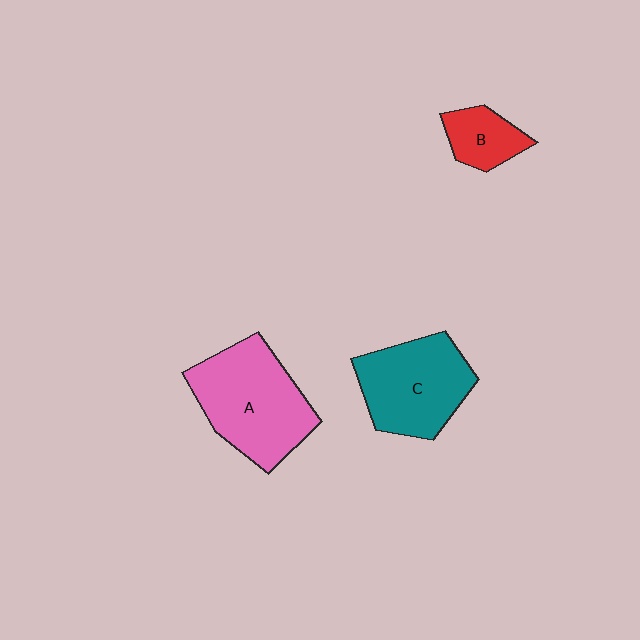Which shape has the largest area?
Shape A (pink).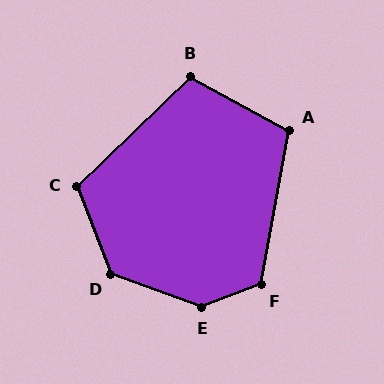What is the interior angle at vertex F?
Approximately 121 degrees (obtuse).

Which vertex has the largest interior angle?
E, at approximately 139 degrees.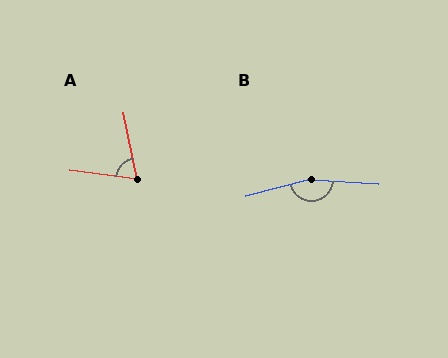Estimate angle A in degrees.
Approximately 72 degrees.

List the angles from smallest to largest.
A (72°), B (161°).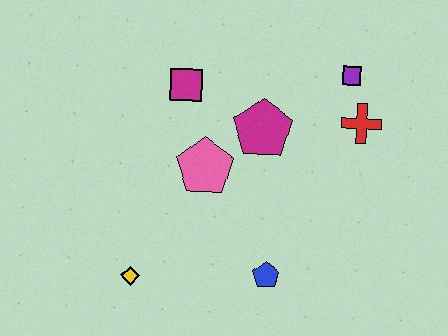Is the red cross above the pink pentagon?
Yes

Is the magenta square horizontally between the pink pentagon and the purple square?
No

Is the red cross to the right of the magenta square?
Yes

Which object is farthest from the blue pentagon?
The purple square is farthest from the blue pentagon.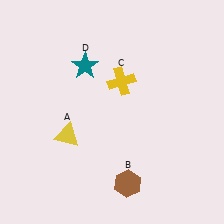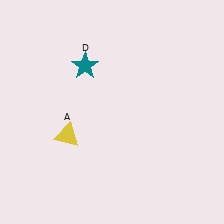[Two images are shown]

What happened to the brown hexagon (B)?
The brown hexagon (B) was removed in Image 2. It was in the bottom-right area of Image 1.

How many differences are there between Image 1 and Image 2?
There are 2 differences between the two images.